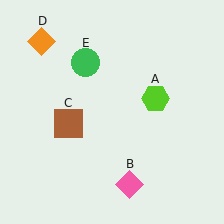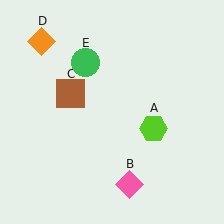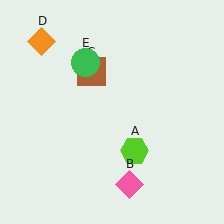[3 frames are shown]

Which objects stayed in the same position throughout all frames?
Pink diamond (object B) and orange diamond (object D) and green circle (object E) remained stationary.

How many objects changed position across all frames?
2 objects changed position: lime hexagon (object A), brown square (object C).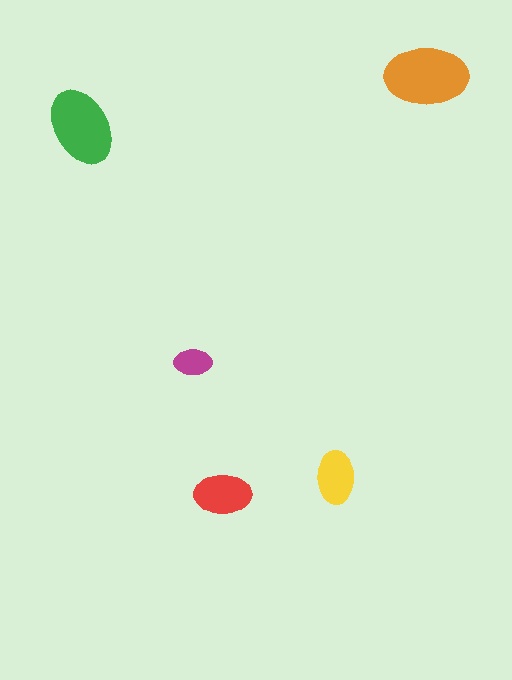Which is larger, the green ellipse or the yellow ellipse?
The green one.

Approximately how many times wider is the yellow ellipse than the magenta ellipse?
About 1.5 times wider.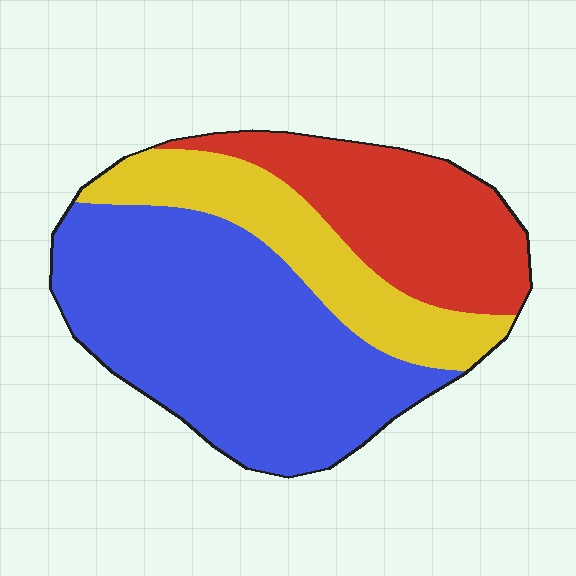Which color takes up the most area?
Blue, at roughly 50%.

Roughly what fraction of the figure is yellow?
Yellow covers around 20% of the figure.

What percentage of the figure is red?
Red takes up about one quarter (1/4) of the figure.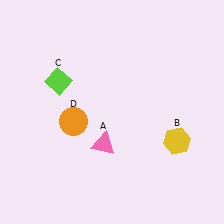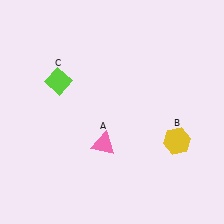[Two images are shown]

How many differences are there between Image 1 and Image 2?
There is 1 difference between the two images.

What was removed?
The orange circle (D) was removed in Image 2.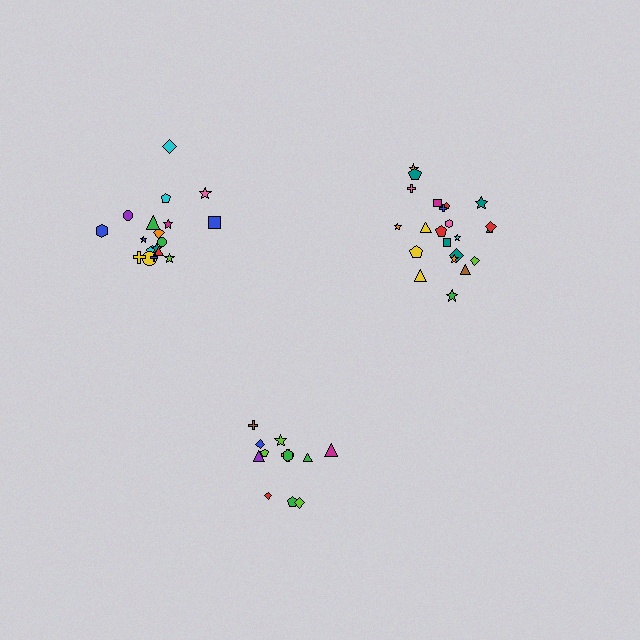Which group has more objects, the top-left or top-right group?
The top-right group.